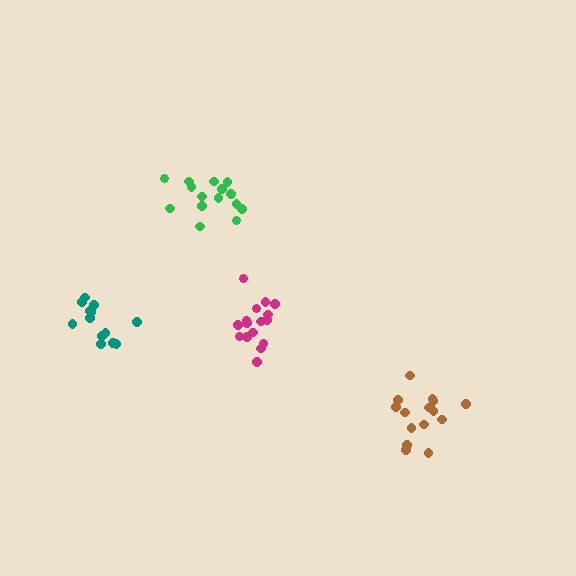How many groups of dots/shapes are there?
There are 4 groups.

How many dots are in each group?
Group 1: 15 dots, Group 2: 16 dots, Group 3: 13 dots, Group 4: 16 dots (60 total).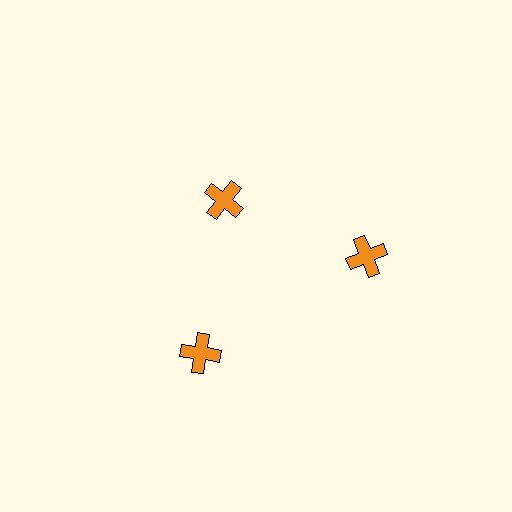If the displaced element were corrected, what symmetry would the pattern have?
It would have 3-fold rotational symmetry — the pattern would map onto itself every 120 degrees.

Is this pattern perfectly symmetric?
No. The 3 orange crosses are arranged in a ring, but one element near the 11 o'clock position is pulled inward toward the center, breaking the 3-fold rotational symmetry.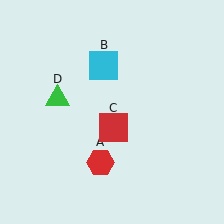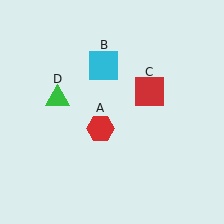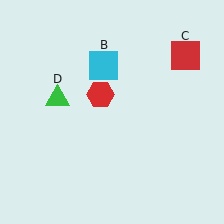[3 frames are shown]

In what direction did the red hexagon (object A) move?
The red hexagon (object A) moved up.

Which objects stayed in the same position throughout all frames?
Cyan square (object B) and green triangle (object D) remained stationary.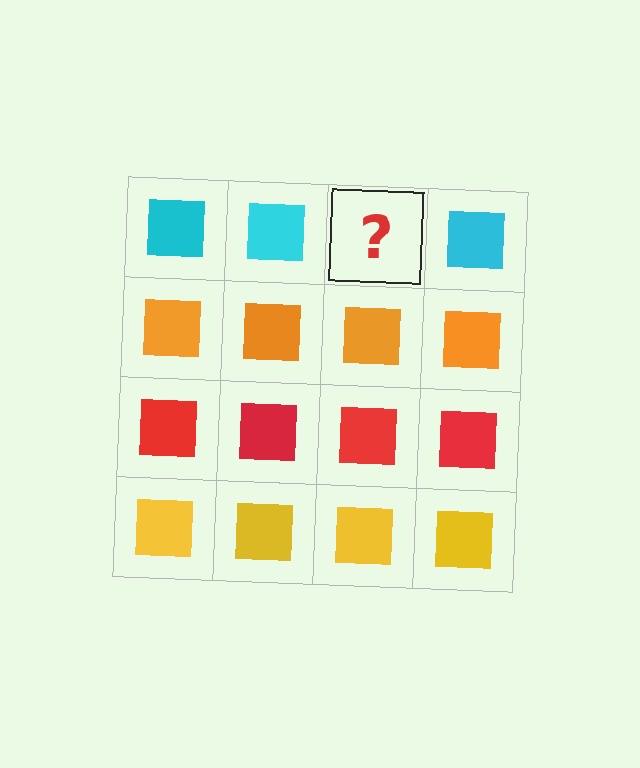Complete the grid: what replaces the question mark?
The question mark should be replaced with a cyan square.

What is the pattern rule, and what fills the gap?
The rule is that each row has a consistent color. The gap should be filled with a cyan square.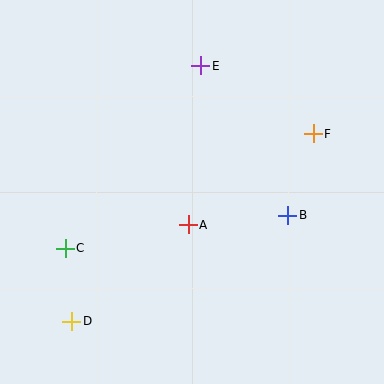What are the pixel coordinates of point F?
Point F is at (313, 134).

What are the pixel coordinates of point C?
Point C is at (65, 248).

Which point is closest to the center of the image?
Point A at (188, 225) is closest to the center.